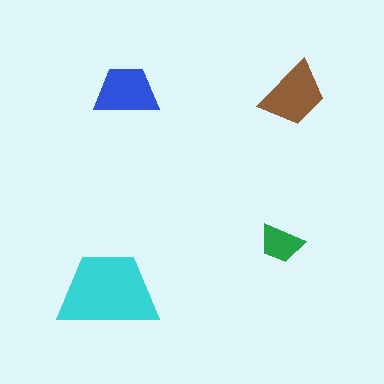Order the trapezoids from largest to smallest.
the cyan one, the brown one, the blue one, the green one.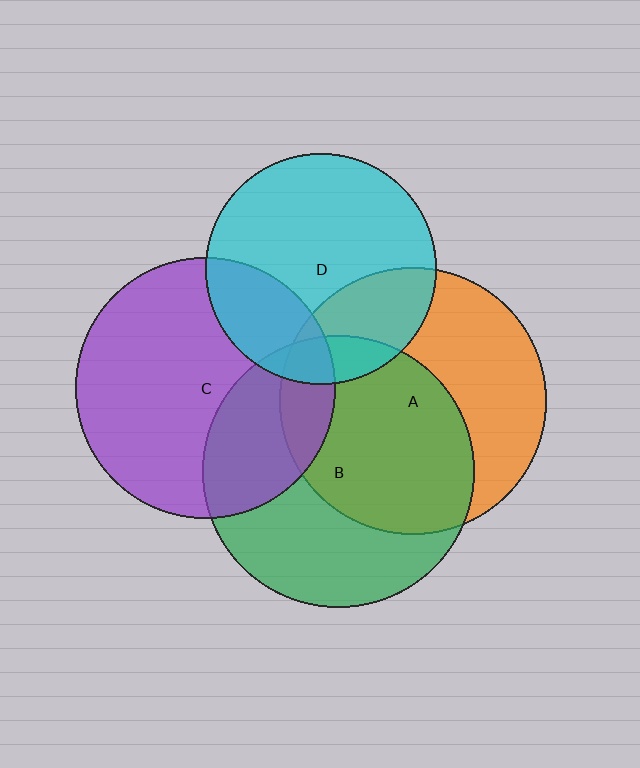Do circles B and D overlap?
Yes.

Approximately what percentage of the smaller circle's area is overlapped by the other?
Approximately 10%.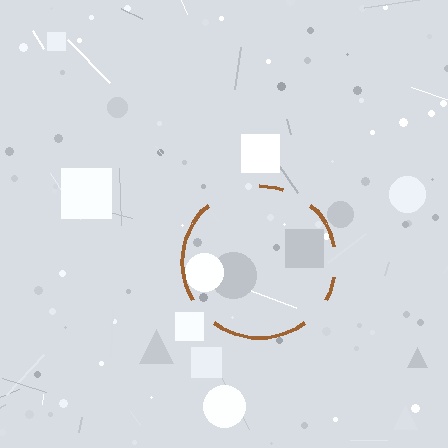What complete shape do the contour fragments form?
The contour fragments form a circle.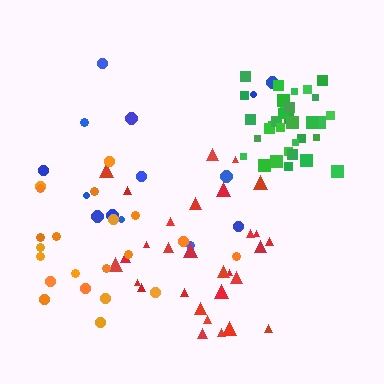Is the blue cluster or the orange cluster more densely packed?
Orange.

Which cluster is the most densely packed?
Green.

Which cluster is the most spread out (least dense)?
Blue.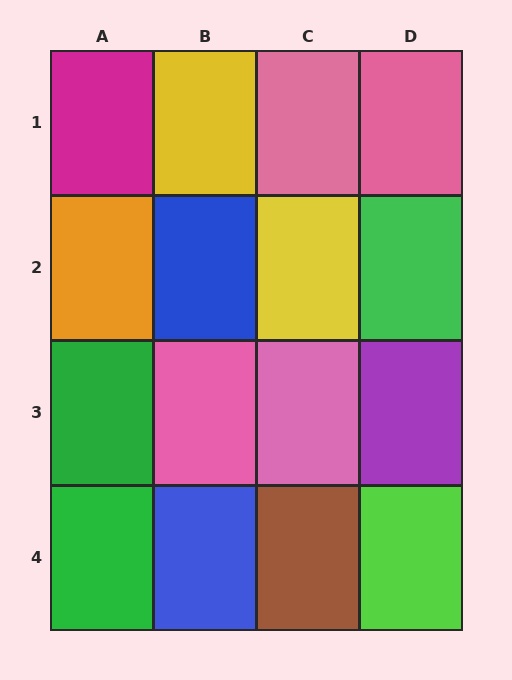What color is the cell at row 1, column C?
Pink.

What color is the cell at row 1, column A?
Magenta.